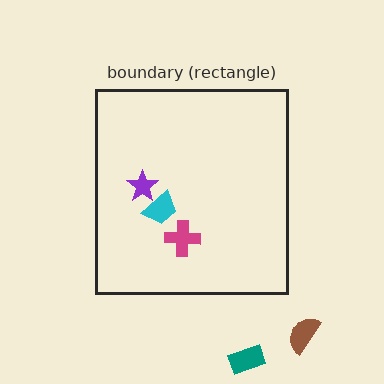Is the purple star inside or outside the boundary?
Inside.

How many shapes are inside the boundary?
3 inside, 2 outside.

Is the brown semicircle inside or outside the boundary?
Outside.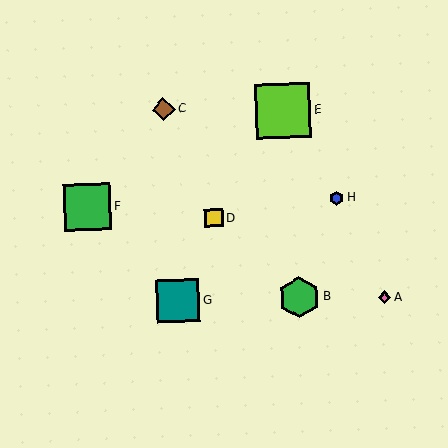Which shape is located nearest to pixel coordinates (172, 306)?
The teal square (labeled G) at (178, 301) is nearest to that location.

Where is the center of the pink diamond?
The center of the pink diamond is at (384, 297).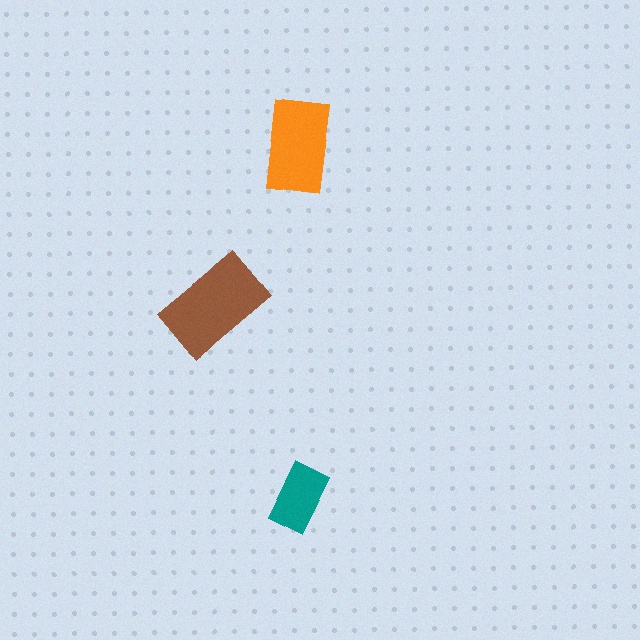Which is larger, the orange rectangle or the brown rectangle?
The brown one.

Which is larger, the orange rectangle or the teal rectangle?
The orange one.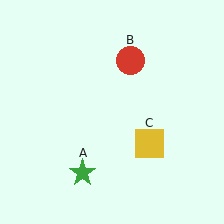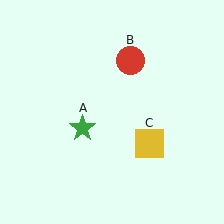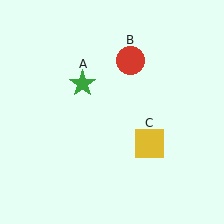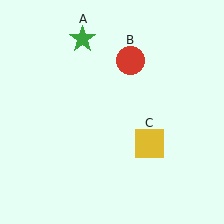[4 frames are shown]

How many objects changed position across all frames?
1 object changed position: green star (object A).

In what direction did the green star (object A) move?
The green star (object A) moved up.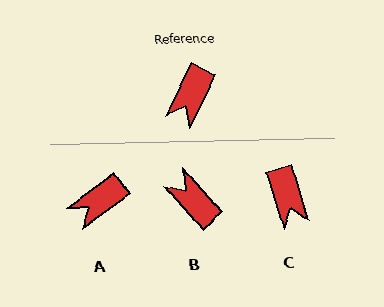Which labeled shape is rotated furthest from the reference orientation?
B, about 111 degrees away.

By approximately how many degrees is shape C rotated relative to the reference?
Approximately 43 degrees counter-clockwise.